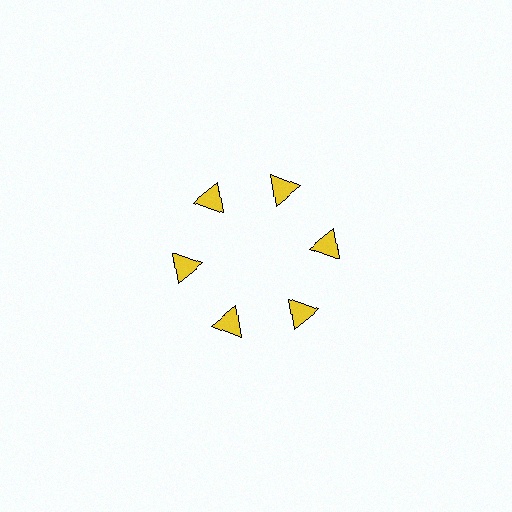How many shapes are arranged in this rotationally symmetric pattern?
There are 6 shapes, arranged in 6 groups of 1.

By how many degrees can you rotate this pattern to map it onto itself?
The pattern maps onto itself every 60 degrees of rotation.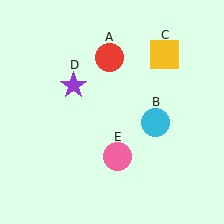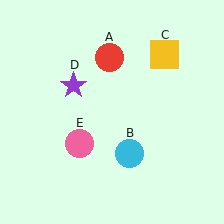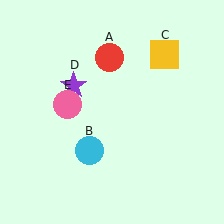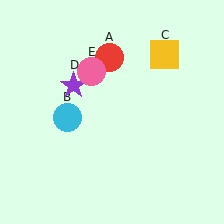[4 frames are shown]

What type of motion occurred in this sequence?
The cyan circle (object B), pink circle (object E) rotated clockwise around the center of the scene.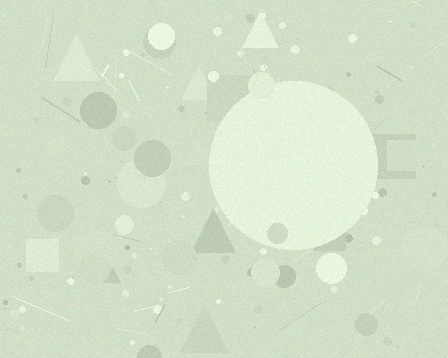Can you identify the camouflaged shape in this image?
The camouflaged shape is a circle.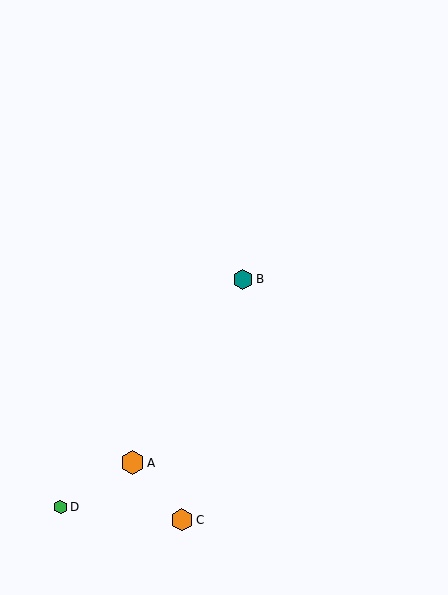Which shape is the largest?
The orange hexagon (labeled A) is the largest.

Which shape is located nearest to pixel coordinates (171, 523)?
The orange hexagon (labeled C) at (182, 520) is nearest to that location.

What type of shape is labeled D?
Shape D is a green hexagon.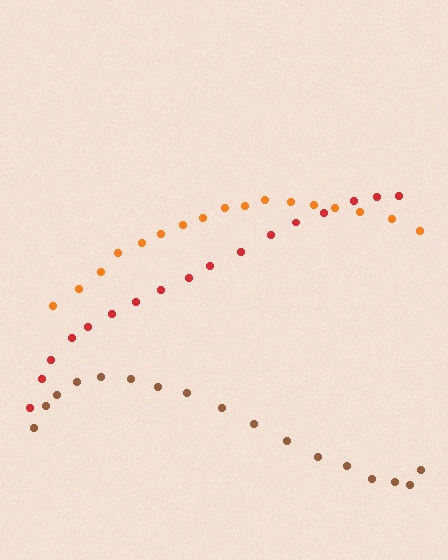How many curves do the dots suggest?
There are 3 distinct paths.